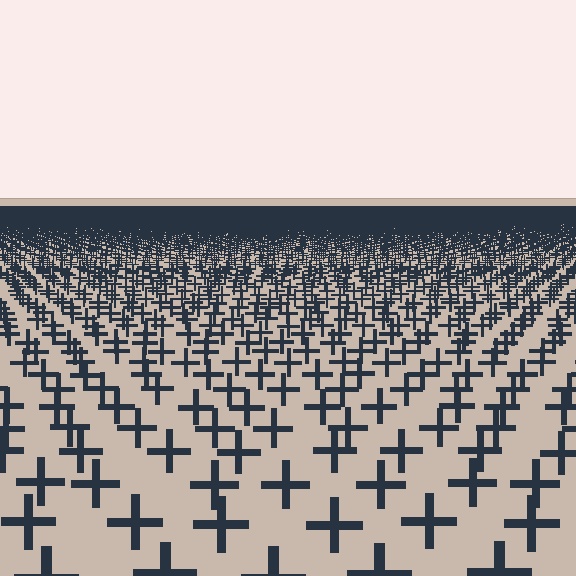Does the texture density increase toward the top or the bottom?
Density increases toward the top.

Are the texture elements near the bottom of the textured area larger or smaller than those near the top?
Larger. Near the bottom, elements are closer to the viewer and appear at a bigger on-screen size.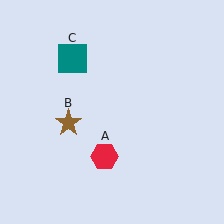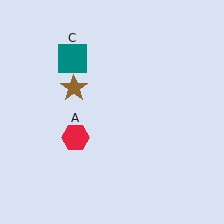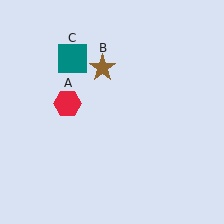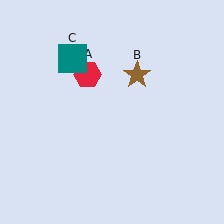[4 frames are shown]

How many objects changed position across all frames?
2 objects changed position: red hexagon (object A), brown star (object B).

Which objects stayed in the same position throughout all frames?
Teal square (object C) remained stationary.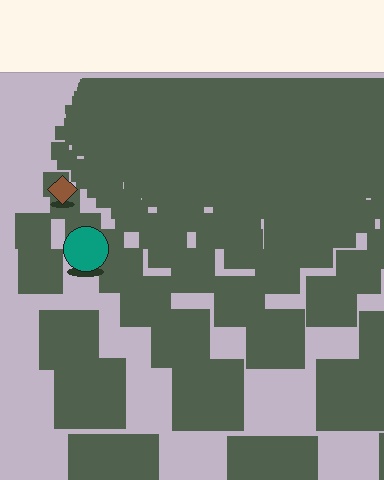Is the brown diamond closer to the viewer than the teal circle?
No. The teal circle is closer — you can tell from the texture gradient: the ground texture is coarser near it.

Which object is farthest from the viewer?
The brown diamond is farthest from the viewer. It appears smaller and the ground texture around it is denser.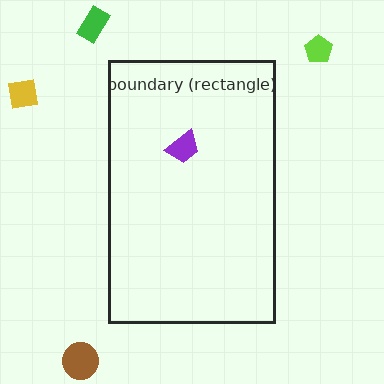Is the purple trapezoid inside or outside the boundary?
Inside.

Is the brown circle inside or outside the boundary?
Outside.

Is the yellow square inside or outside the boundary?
Outside.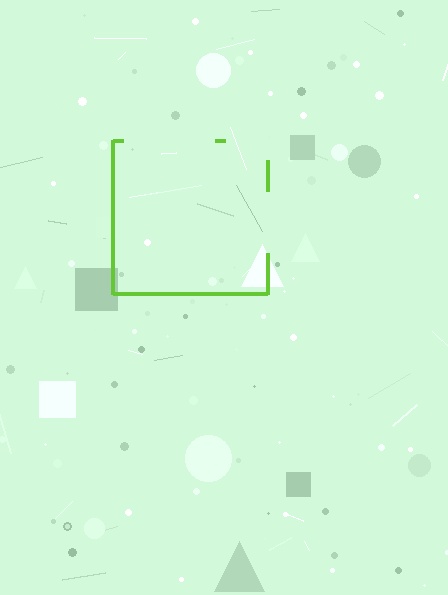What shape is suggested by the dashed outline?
The dashed outline suggests a square.